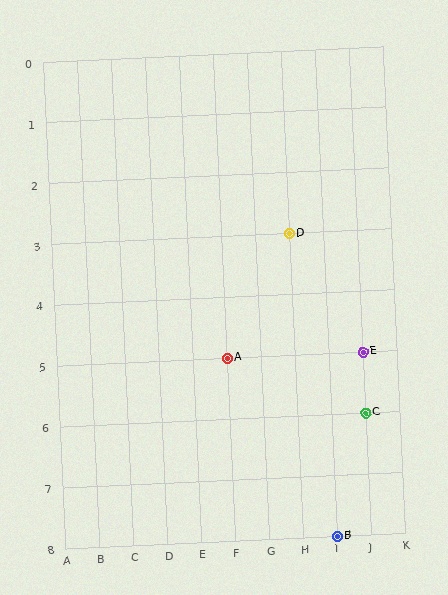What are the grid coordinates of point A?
Point A is at grid coordinates (F, 5).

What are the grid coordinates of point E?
Point E is at grid coordinates (J, 5).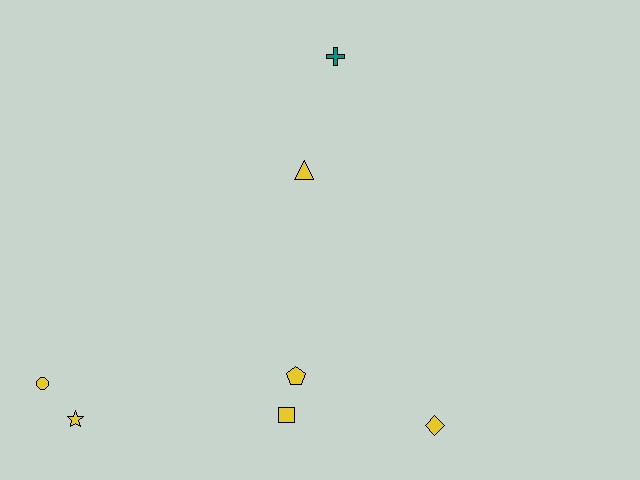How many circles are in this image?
There is 1 circle.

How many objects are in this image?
There are 7 objects.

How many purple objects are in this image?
There are no purple objects.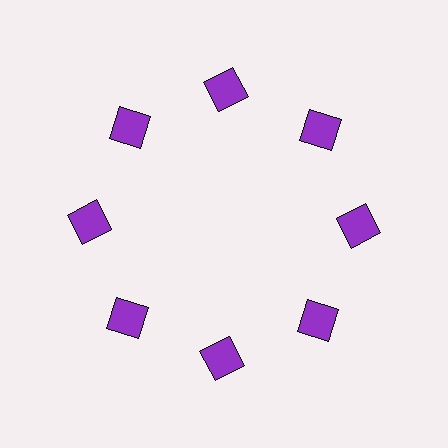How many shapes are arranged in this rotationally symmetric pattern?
There are 8 shapes, arranged in 8 groups of 1.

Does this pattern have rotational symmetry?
Yes, this pattern has 8-fold rotational symmetry. It looks the same after rotating 45 degrees around the center.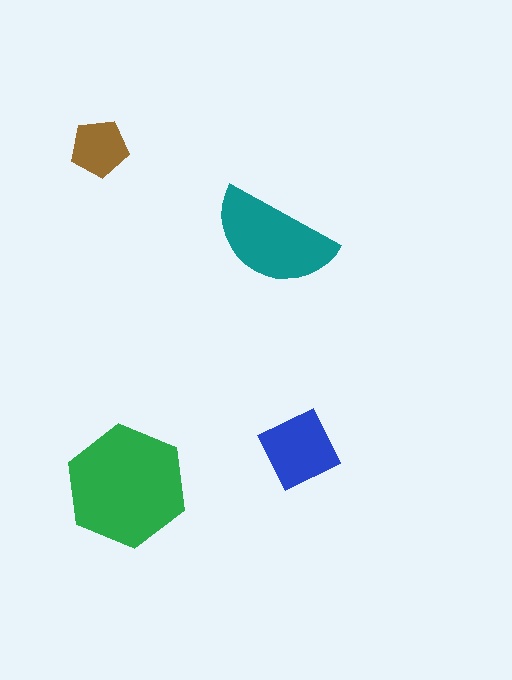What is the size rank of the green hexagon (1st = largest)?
1st.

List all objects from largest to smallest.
The green hexagon, the teal semicircle, the blue diamond, the brown pentagon.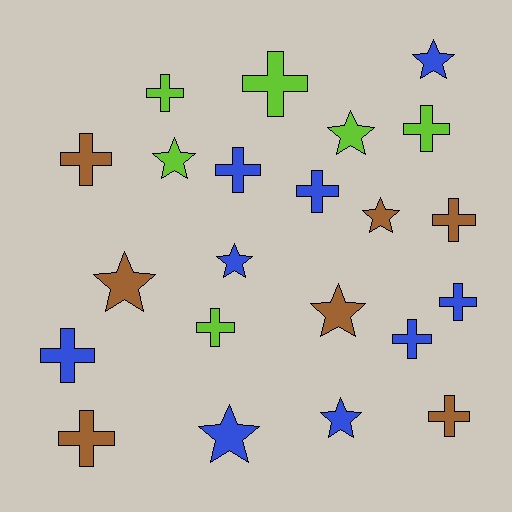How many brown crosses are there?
There are 4 brown crosses.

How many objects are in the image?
There are 22 objects.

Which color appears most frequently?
Blue, with 9 objects.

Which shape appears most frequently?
Cross, with 13 objects.